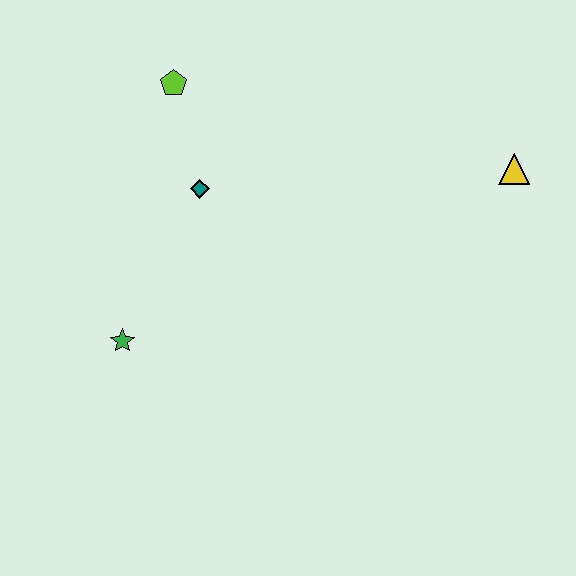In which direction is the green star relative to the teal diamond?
The green star is below the teal diamond.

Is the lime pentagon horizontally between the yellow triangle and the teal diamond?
No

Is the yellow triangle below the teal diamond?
No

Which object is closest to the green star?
The teal diamond is closest to the green star.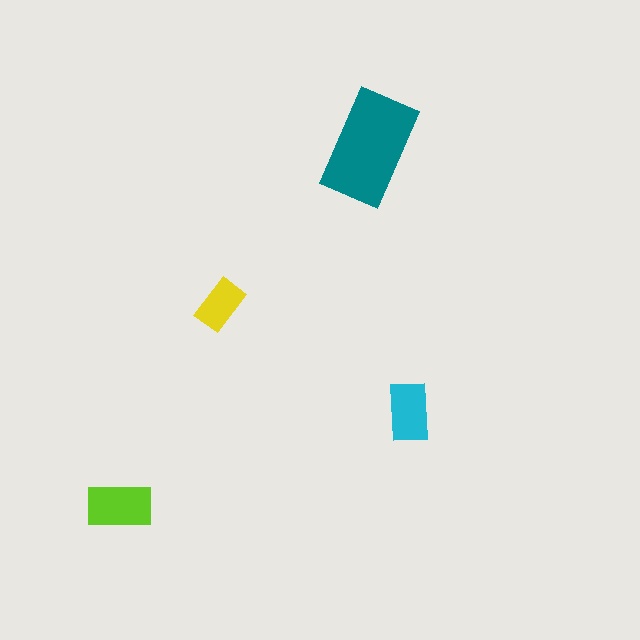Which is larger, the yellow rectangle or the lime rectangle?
The lime one.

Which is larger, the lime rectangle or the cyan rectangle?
The lime one.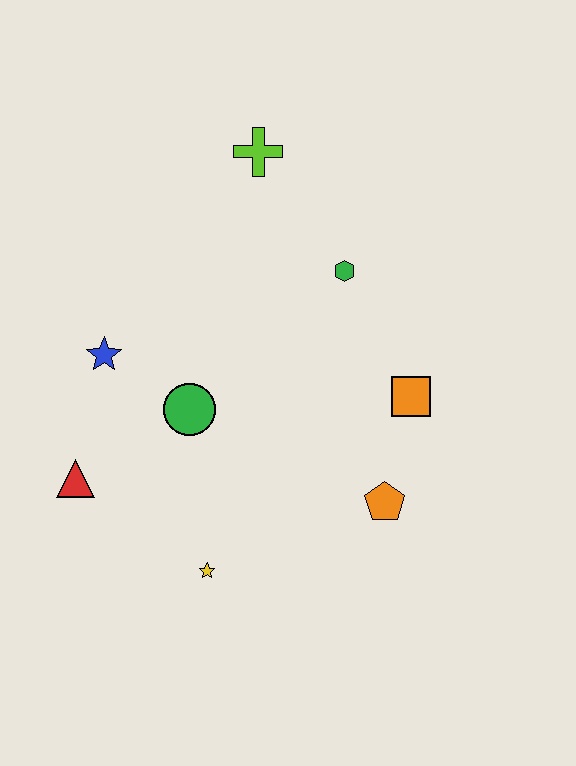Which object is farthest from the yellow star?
The lime cross is farthest from the yellow star.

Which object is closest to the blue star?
The green circle is closest to the blue star.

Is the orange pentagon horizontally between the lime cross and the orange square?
Yes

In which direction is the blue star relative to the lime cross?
The blue star is below the lime cross.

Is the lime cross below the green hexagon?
No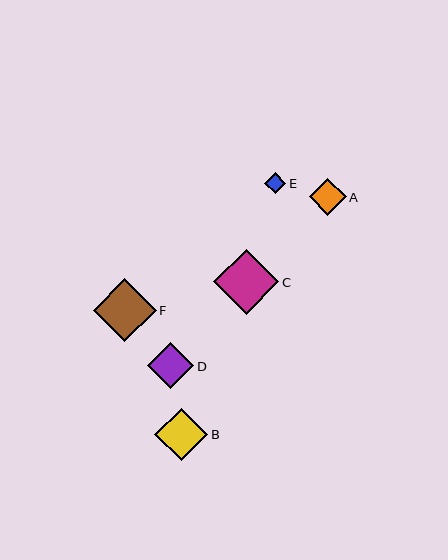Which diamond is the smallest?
Diamond E is the smallest with a size of approximately 22 pixels.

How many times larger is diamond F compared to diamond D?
Diamond F is approximately 1.4 times the size of diamond D.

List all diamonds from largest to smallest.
From largest to smallest: C, F, B, D, A, E.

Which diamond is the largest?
Diamond C is the largest with a size of approximately 65 pixels.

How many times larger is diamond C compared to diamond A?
Diamond C is approximately 1.8 times the size of diamond A.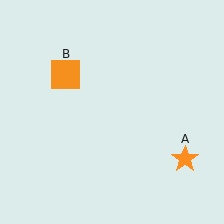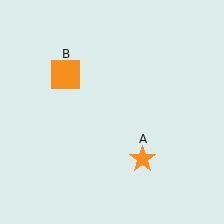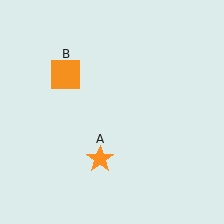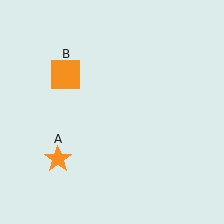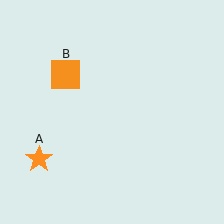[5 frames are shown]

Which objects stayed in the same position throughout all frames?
Orange square (object B) remained stationary.